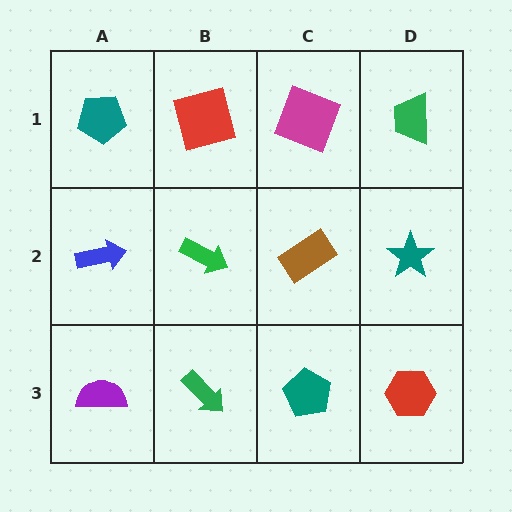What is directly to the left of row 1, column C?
A red square.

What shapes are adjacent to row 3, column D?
A teal star (row 2, column D), a teal pentagon (row 3, column C).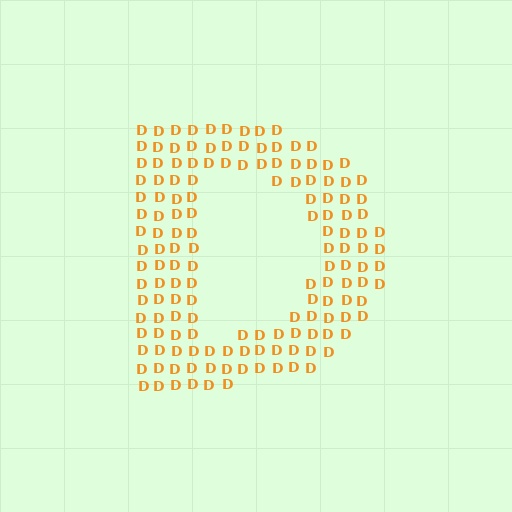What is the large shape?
The large shape is the letter D.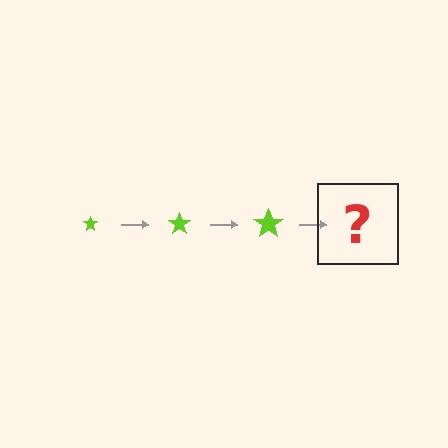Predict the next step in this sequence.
The next step is a lime star, larger than the previous one.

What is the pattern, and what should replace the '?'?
The pattern is that the star gets progressively larger each step. The '?' should be a lime star, larger than the previous one.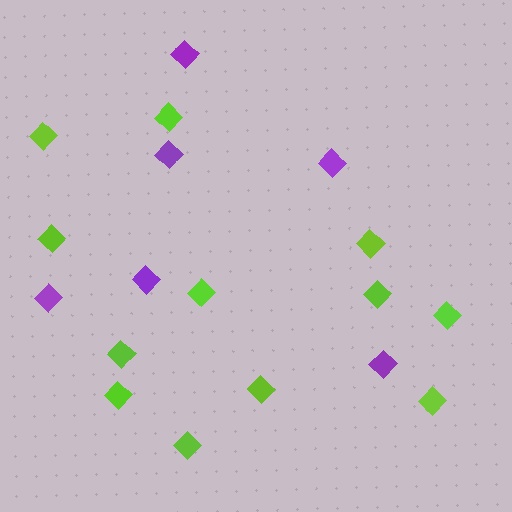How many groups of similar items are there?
There are 2 groups: one group of lime diamonds (12) and one group of purple diamonds (6).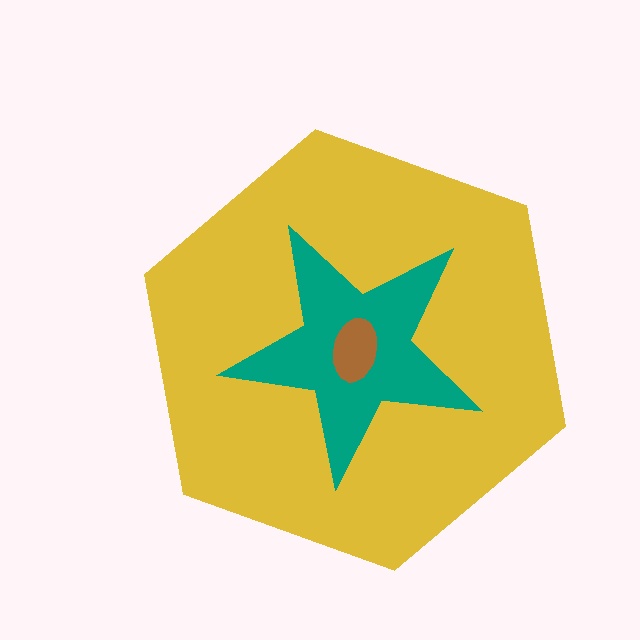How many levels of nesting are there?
3.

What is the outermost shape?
The yellow hexagon.